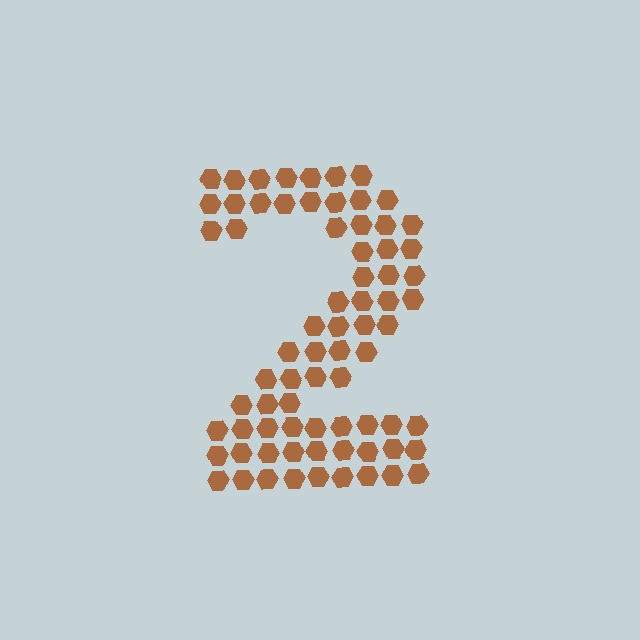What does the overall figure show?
The overall figure shows the digit 2.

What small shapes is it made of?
It is made of small hexagons.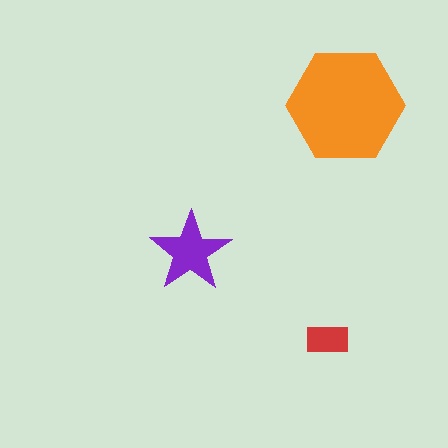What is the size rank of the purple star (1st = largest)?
2nd.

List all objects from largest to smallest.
The orange hexagon, the purple star, the red rectangle.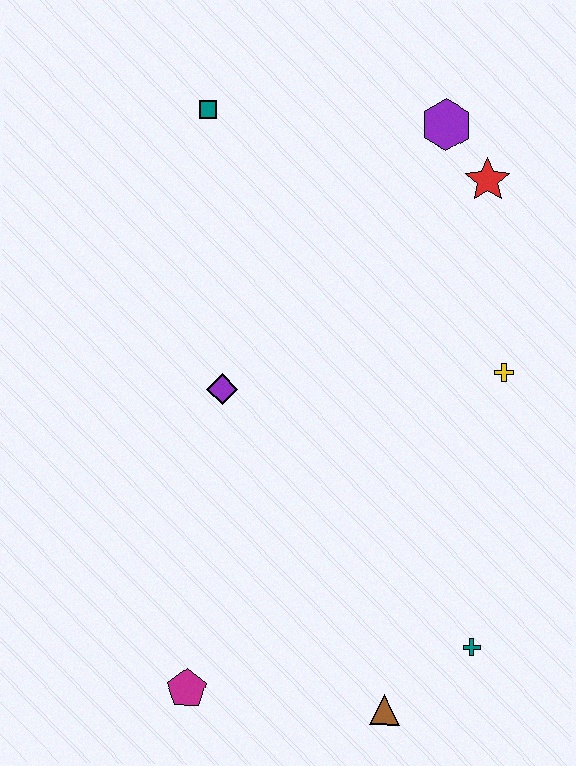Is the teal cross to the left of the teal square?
No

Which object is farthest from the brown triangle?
The teal square is farthest from the brown triangle.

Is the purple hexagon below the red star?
No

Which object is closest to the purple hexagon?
The red star is closest to the purple hexagon.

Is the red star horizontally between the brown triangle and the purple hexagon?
No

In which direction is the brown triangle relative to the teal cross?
The brown triangle is to the left of the teal cross.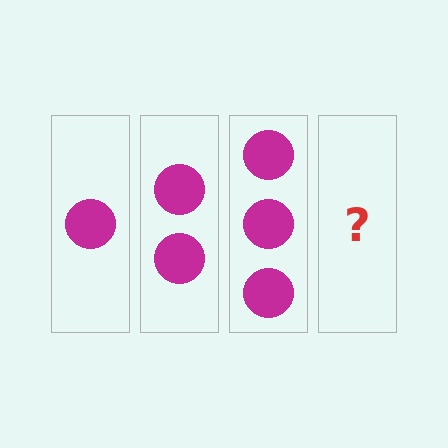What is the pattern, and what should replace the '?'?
The pattern is that each step adds one more circle. The '?' should be 4 circles.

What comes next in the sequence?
The next element should be 4 circles.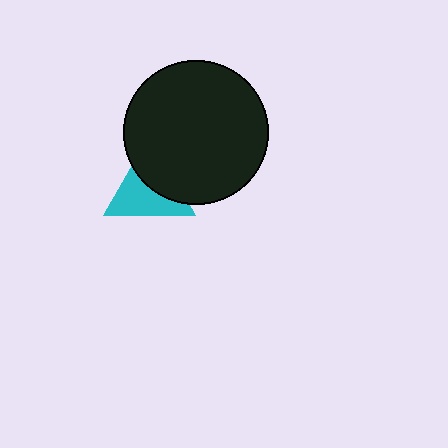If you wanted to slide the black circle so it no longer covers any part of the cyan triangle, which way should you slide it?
Slide it toward the upper-right — that is the most direct way to separate the two shapes.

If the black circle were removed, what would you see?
You would see the complete cyan triangle.